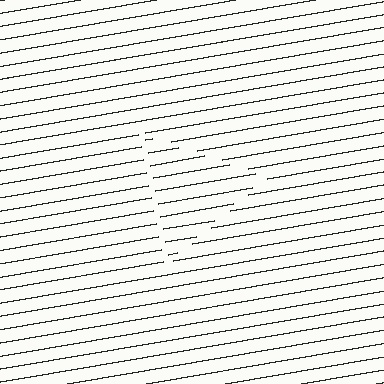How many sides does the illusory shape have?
3 sides — the line-ends trace a triangle.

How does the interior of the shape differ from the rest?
The interior of the shape contains the same grating, shifted by half a period — the contour is defined by the phase discontinuity where line-ends from the inner and outer gratings abut.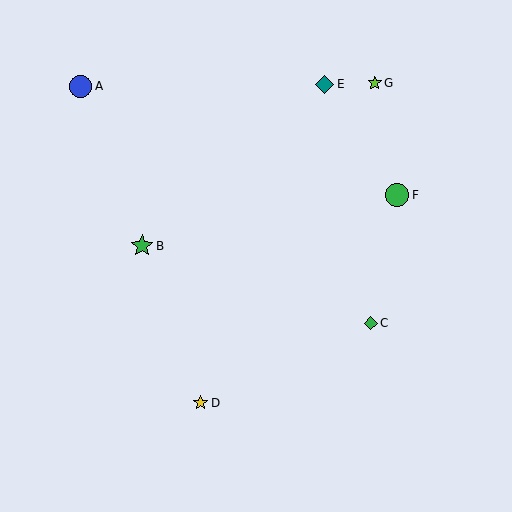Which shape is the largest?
The green circle (labeled F) is the largest.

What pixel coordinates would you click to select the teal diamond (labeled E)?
Click at (325, 84) to select the teal diamond E.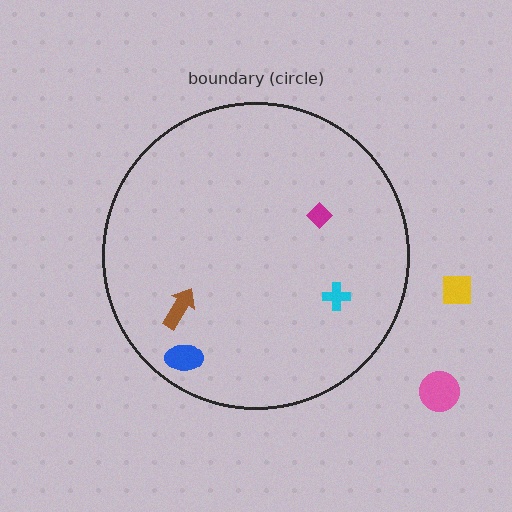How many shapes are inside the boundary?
4 inside, 2 outside.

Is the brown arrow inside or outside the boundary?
Inside.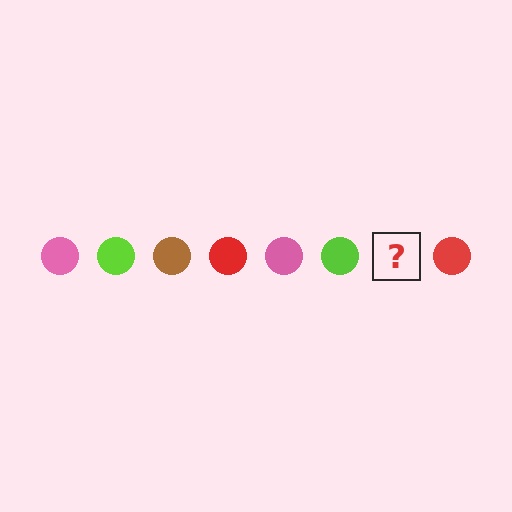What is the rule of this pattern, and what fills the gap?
The rule is that the pattern cycles through pink, lime, brown, red circles. The gap should be filled with a brown circle.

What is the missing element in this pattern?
The missing element is a brown circle.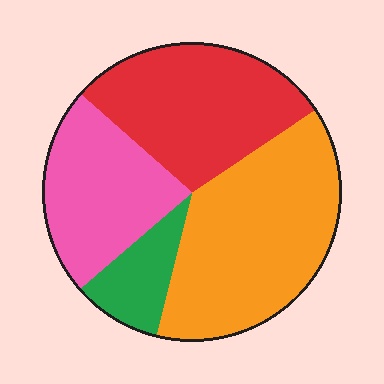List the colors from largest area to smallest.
From largest to smallest: orange, red, pink, green.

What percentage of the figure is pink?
Pink covers roughly 25% of the figure.